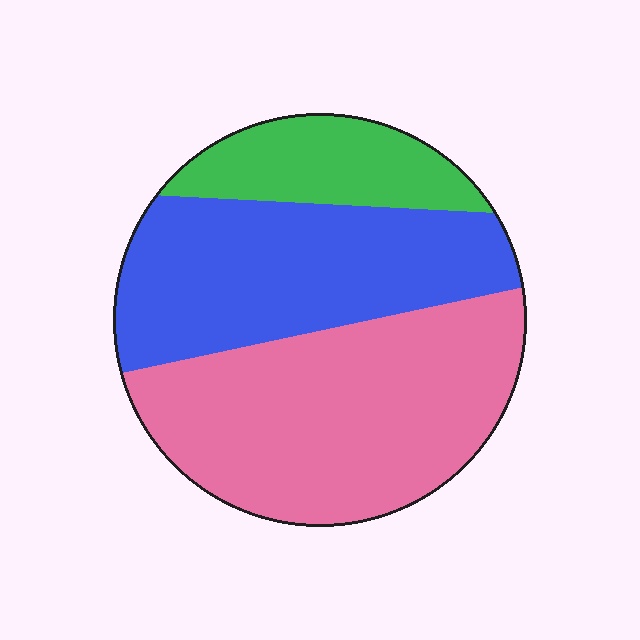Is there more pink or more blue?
Pink.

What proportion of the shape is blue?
Blue covers roughly 35% of the shape.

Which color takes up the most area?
Pink, at roughly 45%.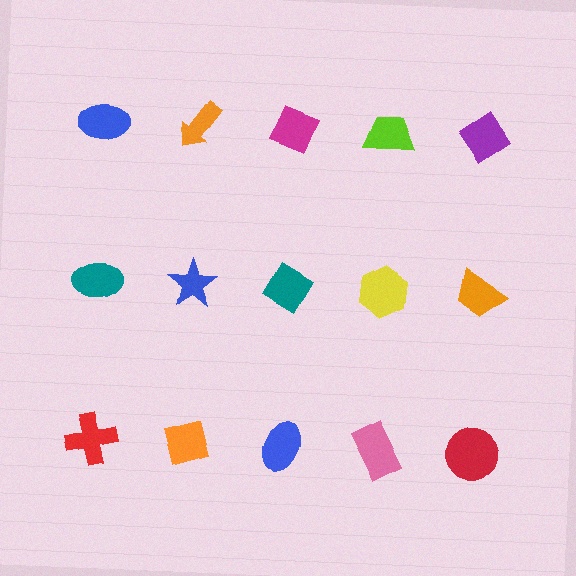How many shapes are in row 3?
5 shapes.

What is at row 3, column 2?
An orange square.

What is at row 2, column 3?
A teal diamond.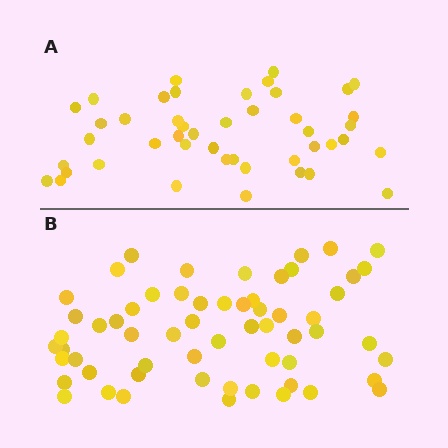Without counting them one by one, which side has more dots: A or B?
Region B (the bottom region) has more dots.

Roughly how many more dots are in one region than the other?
Region B has approximately 15 more dots than region A.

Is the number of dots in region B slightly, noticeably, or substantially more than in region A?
Region B has noticeably more, but not dramatically so. The ratio is roughly 1.3 to 1.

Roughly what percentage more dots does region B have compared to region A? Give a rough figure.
About 35% more.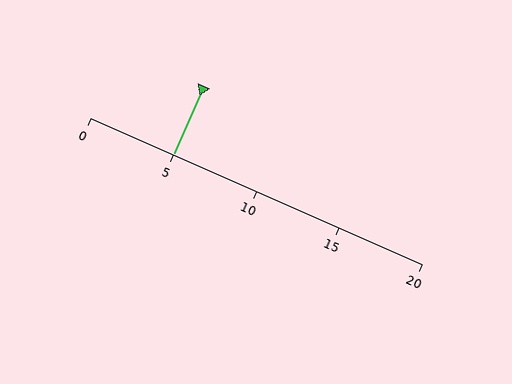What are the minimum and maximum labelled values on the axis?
The axis runs from 0 to 20.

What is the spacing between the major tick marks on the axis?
The major ticks are spaced 5 apart.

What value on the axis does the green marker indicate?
The marker indicates approximately 5.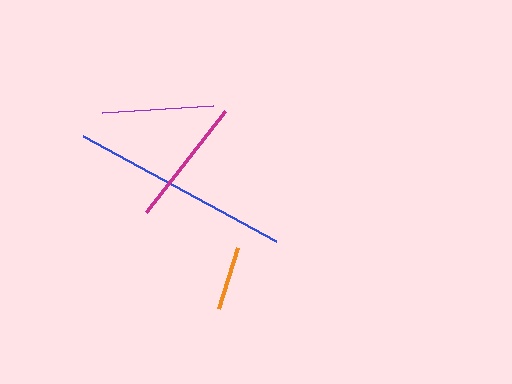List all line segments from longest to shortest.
From longest to shortest: blue, magenta, purple, orange.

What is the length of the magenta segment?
The magenta segment is approximately 129 pixels long.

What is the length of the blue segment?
The blue segment is approximately 220 pixels long.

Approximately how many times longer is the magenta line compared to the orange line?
The magenta line is approximately 2.0 times the length of the orange line.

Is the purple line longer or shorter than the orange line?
The purple line is longer than the orange line.